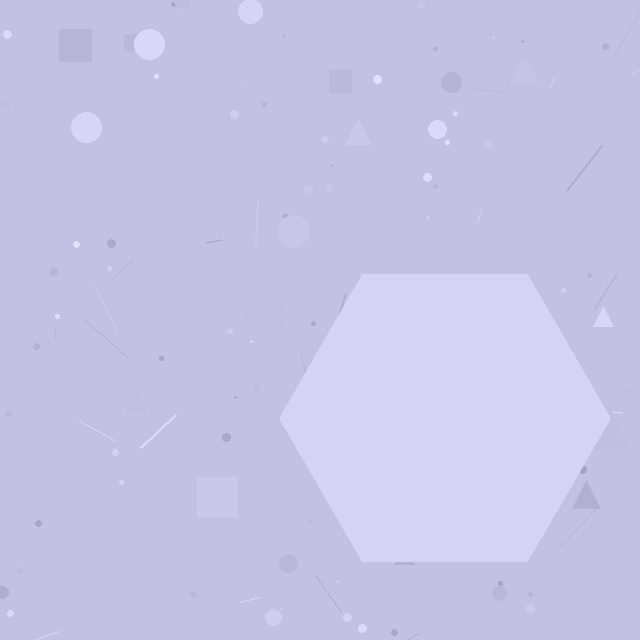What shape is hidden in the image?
A hexagon is hidden in the image.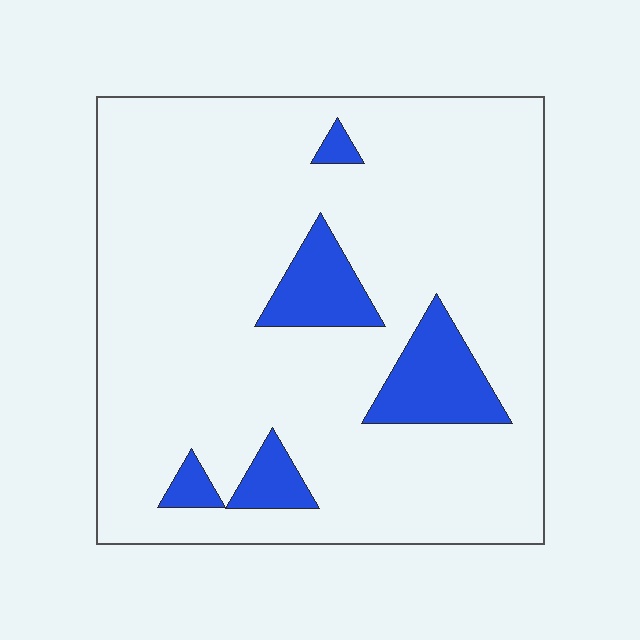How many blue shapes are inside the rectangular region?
5.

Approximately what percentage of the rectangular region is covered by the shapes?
Approximately 10%.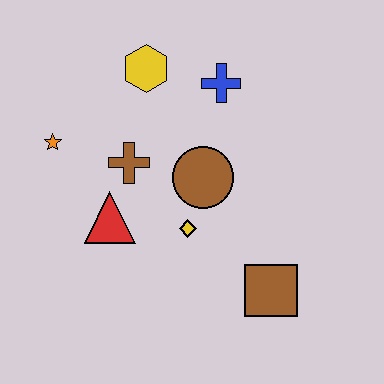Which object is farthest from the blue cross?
The brown square is farthest from the blue cross.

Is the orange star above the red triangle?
Yes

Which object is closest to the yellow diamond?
The brown circle is closest to the yellow diamond.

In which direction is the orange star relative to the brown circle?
The orange star is to the left of the brown circle.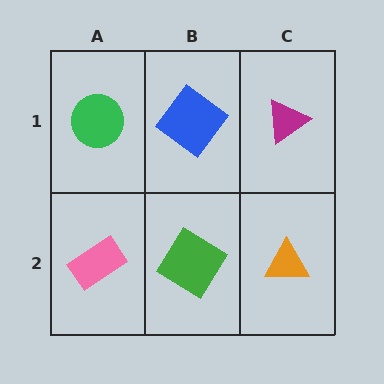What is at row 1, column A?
A green circle.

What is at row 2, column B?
A green diamond.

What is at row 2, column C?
An orange triangle.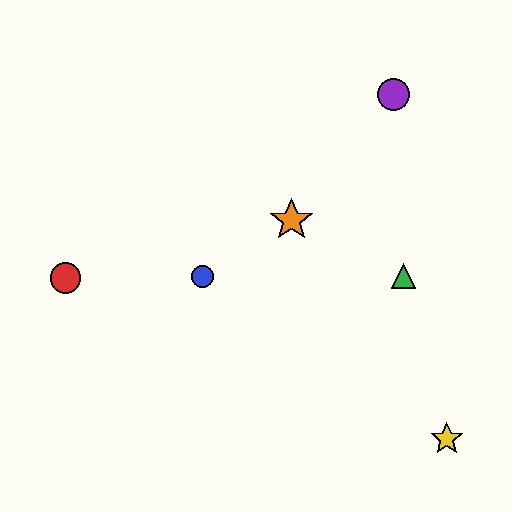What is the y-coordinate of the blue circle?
The blue circle is at y≈277.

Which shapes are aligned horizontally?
The red circle, the blue circle, the green triangle are aligned horizontally.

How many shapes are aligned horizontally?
3 shapes (the red circle, the blue circle, the green triangle) are aligned horizontally.